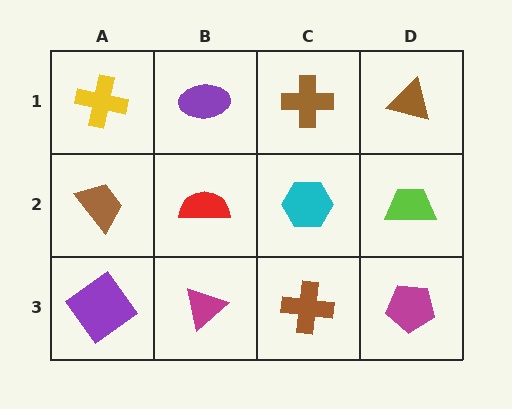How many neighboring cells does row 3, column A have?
2.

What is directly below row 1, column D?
A lime trapezoid.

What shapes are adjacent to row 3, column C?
A cyan hexagon (row 2, column C), a magenta triangle (row 3, column B), a magenta pentagon (row 3, column D).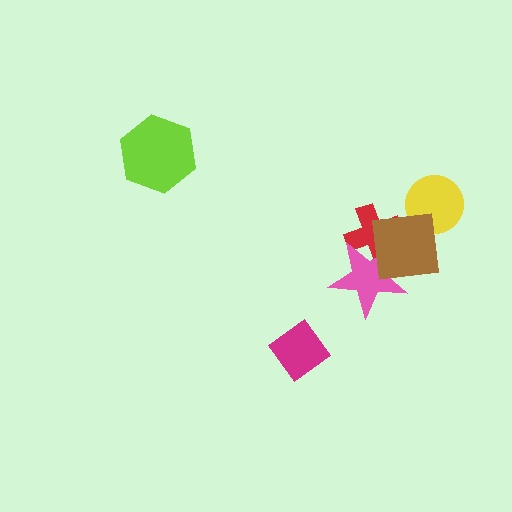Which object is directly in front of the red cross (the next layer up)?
The pink star is directly in front of the red cross.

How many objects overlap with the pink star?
2 objects overlap with the pink star.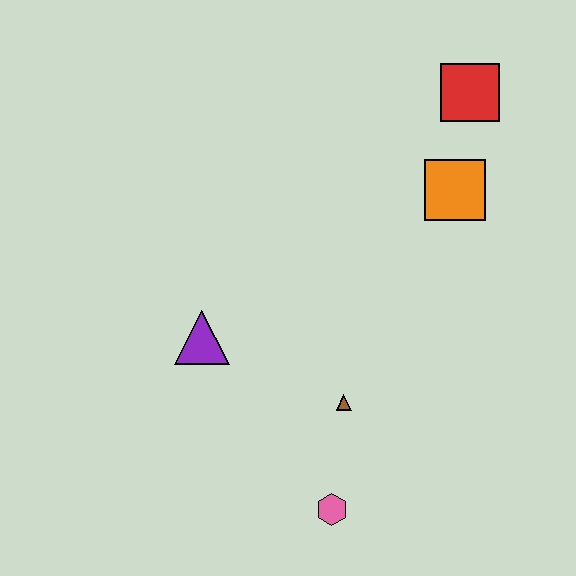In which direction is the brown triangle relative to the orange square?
The brown triangle is below the orange square.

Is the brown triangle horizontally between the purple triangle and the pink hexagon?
No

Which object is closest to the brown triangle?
The pink hexagon is closest to the brown triangle.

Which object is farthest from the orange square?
The pink hexagon is farthest from the orange square.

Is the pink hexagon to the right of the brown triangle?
No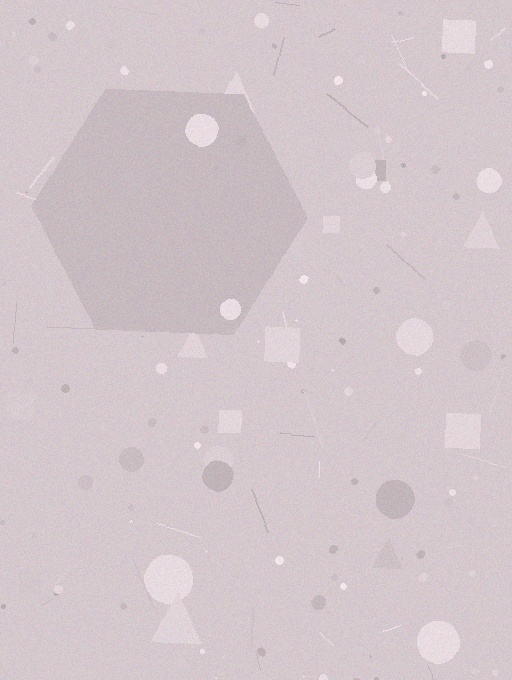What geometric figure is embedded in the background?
A hexagon is embedded in the background.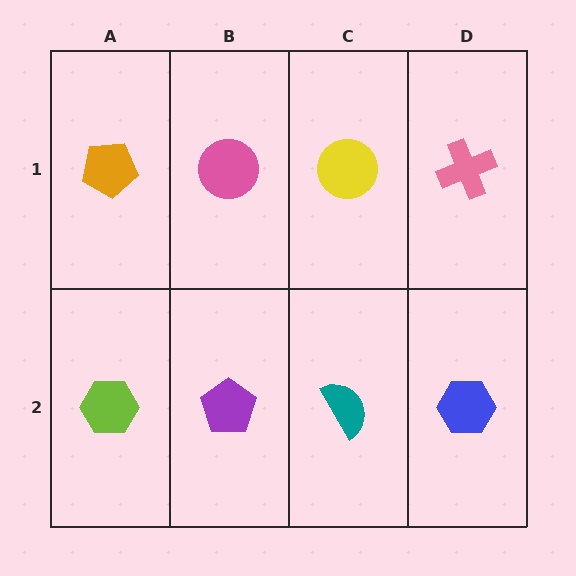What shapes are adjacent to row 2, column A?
An orange pentagon (row 1, column A), a purple pentagon (row 2, column B).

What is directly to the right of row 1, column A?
A pink circle.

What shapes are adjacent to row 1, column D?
A blue hexagon (row 2, column D), a yellow circle (row 1, column C).